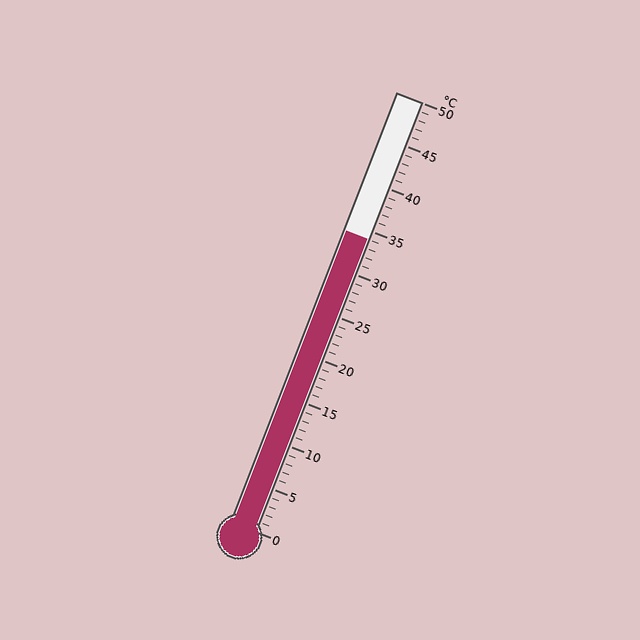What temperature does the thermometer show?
The thermometer shows approximately 34°C.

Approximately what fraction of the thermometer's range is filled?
The thermometer is filled to approximately 70% of its range.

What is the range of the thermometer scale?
The thermometer scale ranges from 0°C to 50°C.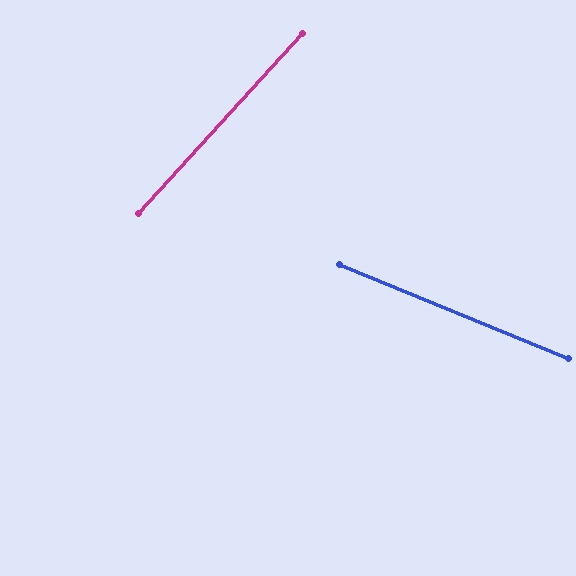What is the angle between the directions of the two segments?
Approximately 70 degrees.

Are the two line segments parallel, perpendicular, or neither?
Neither parallel nor perpendicular — they differ by about 70°.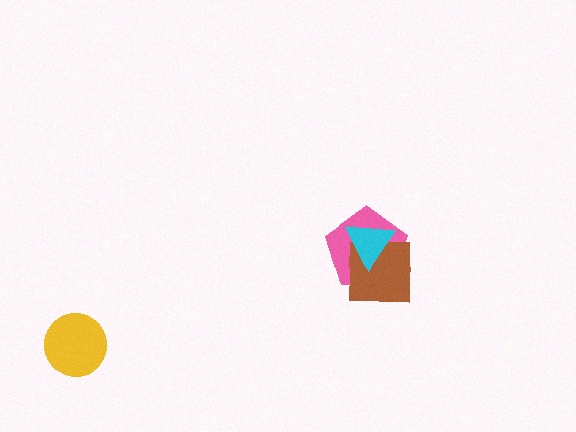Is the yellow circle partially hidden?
No, no other shape covers it.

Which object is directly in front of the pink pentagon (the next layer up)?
The brown square is directly in front of the pink pentagon.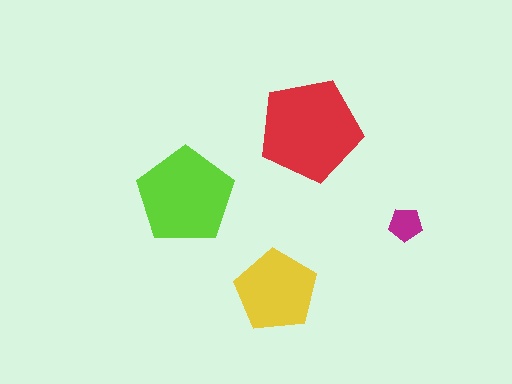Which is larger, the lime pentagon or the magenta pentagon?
The lime one.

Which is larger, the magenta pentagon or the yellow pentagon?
The yellow one.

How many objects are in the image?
There are 4 objects in the image.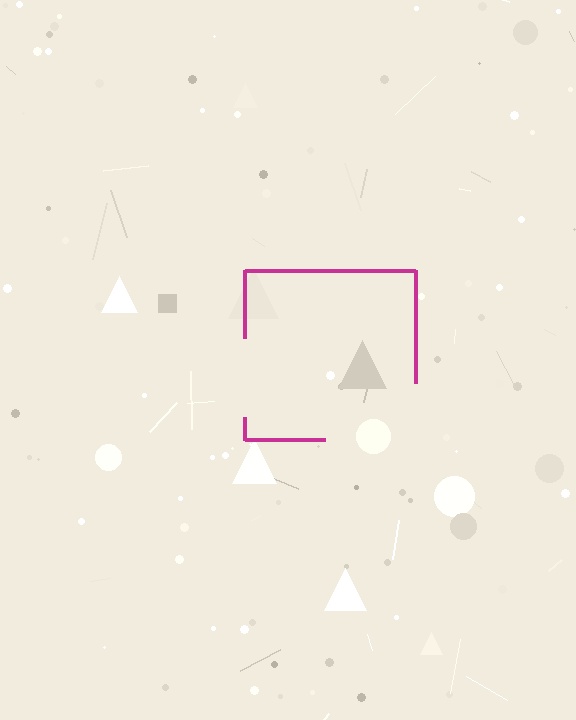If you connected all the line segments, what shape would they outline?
They would outline a square.